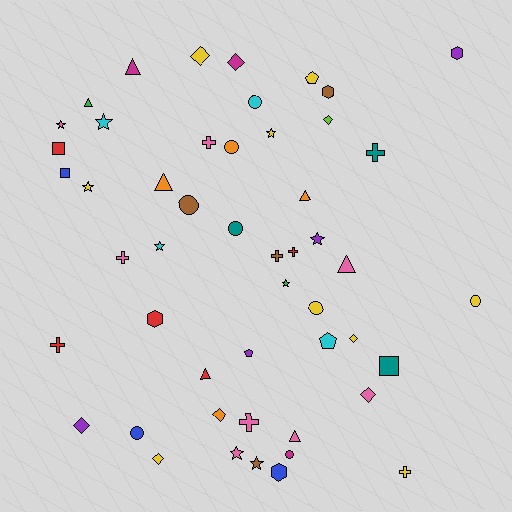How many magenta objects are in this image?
There are 3 magenta objects.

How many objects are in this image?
There are 50 objects.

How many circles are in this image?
There are 8 circles.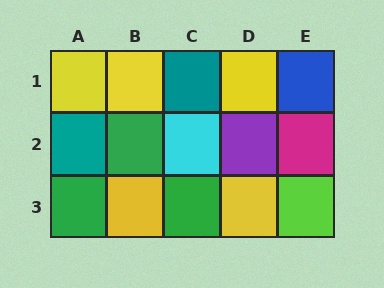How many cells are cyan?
1 cell is cyan.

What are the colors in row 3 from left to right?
Green, yellow, green, yellow, lime.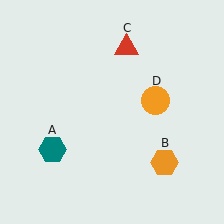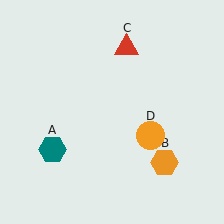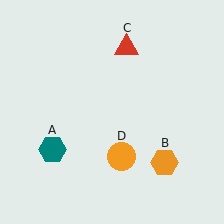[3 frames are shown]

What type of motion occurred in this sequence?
The orange circle (object D) rotated clockwise around the center of the scene.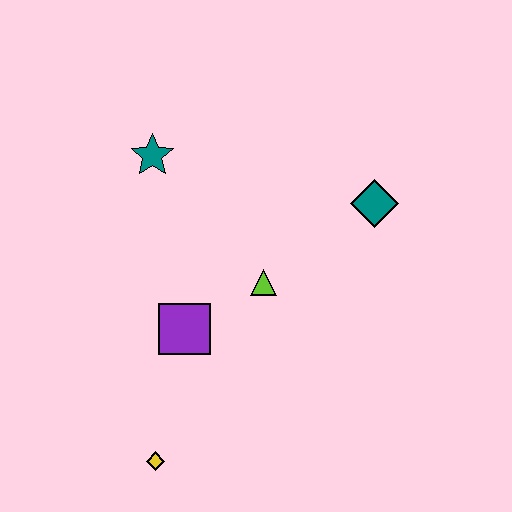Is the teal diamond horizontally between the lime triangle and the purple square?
No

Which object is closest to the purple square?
The lime triangle is closest to the purple square.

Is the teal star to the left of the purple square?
Yes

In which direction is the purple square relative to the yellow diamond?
The purple square is above the yellow diamond.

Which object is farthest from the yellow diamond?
The teal diamond is farthest from the yellow diamond.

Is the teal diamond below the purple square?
No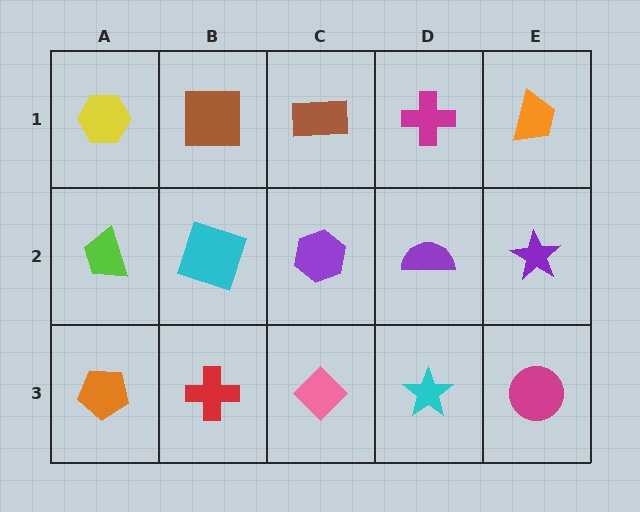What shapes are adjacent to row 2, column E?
An orange trapezoid (row 1, column E), a magenta circle (row 3, column E), a purple semicircle (row 2, column D).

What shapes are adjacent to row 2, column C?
A brown rectangle (row 1, column C), a pink diamond (row 3, column C), a cyan square (row 2, column B), a purple semicircle (row 2, column D).